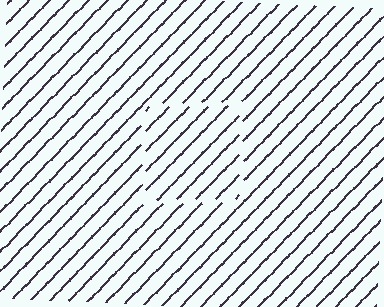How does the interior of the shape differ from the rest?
The interior of the shape contains the same grating, shifted by half a period — the contour is defined by the phase discontinuity where line-ends from the inner and outer gratings abut.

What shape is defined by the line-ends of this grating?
An illusory square. The interior of the shape contains the same grating, shifted by half a period — the contour is defined by the phase discontinuity where line-ends from the inner and outer gratings abut.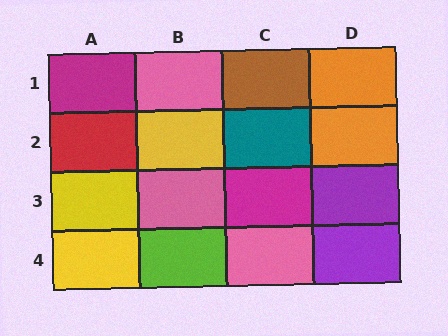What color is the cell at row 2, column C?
Teal.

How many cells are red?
1 cell is red.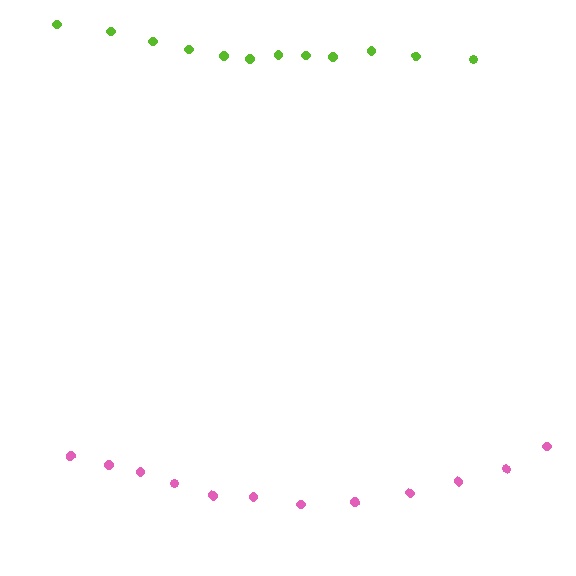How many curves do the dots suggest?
There are 2 distinct paths.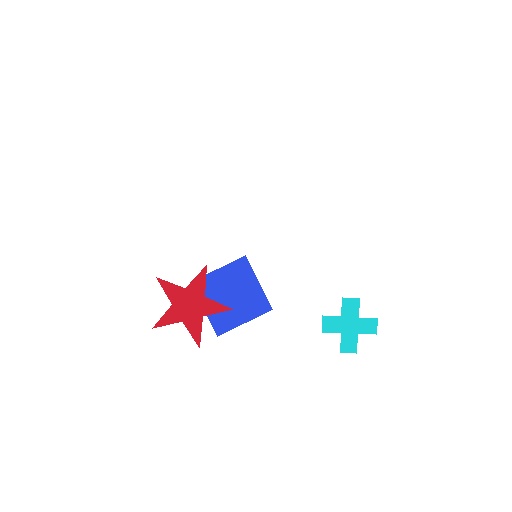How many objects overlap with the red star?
1 object overlaps with the red star.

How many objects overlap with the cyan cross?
0 objects overlap with the cyan cross.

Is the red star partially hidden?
No, no other shape covers it.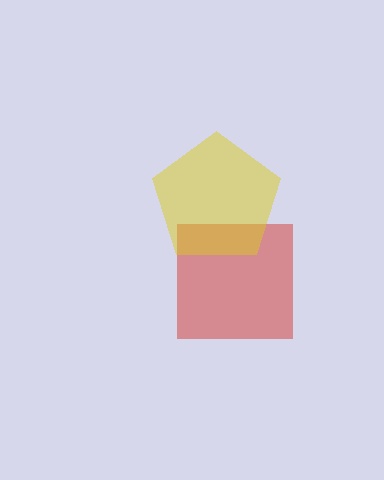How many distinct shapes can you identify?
There are 2 distinct shapes: a red square, a yellow pentagon.